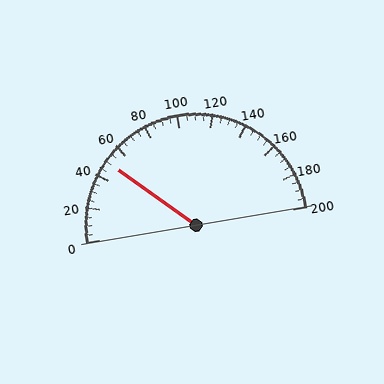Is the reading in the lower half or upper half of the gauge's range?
The reading is in the lower half of the range (0 to 200).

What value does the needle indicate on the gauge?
The needle indicates approximately 50.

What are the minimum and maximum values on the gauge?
The gauge ranges from 0 to 200.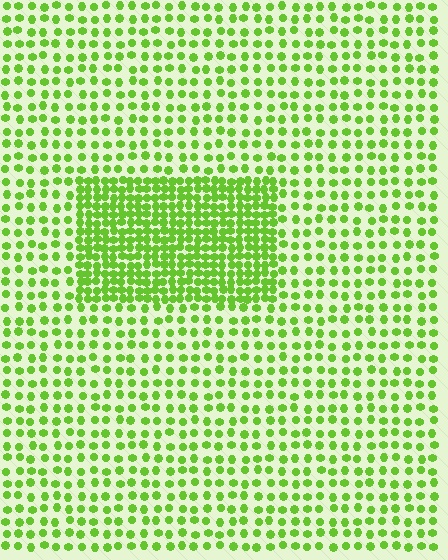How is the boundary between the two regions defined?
The boundary is defined by a change in element density (approximately 2.2x ratio). All elements are the same color, size, and shape.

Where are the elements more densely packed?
The elements are more densely packed inside the rectangle boundary.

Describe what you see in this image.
The image contains small lime elements arranged at two different densities. A rectangle-shaped region is visible where the elements are more densely packed than the surrounding area.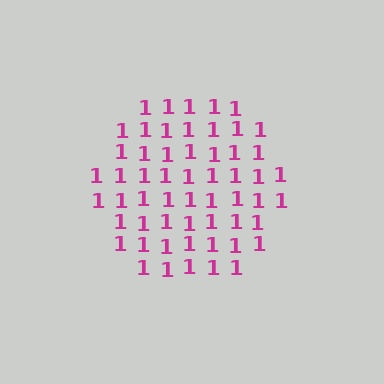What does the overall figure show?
The overall figure shows a hexagon.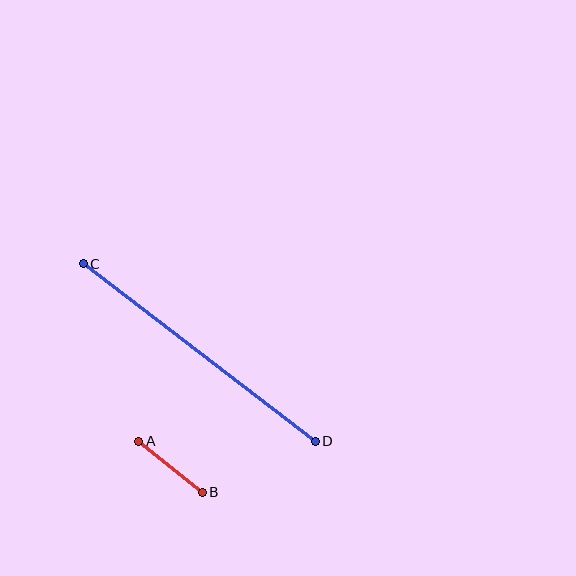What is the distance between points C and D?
The distance is approximately 292 pixels.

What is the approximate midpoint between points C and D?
The midpoint is at approximately (199, 352) pixels.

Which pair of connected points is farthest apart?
Points C and D are farthest apart.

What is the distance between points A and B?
The distance is approximately 82 pixels.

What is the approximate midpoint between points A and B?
The midpoint is at approximately (171, 467) pixels.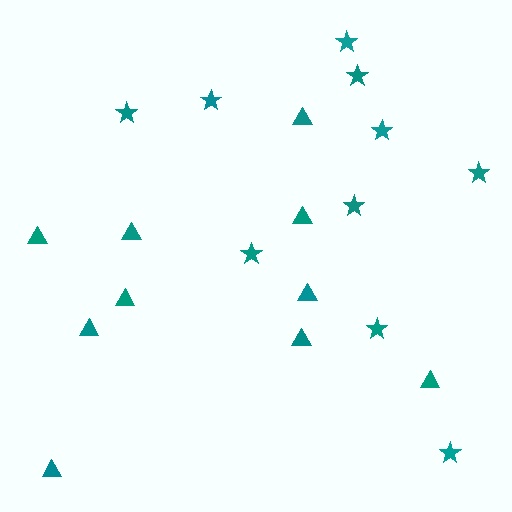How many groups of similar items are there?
There are 2 groups: one group of triangles (10) and one group of stars (10).